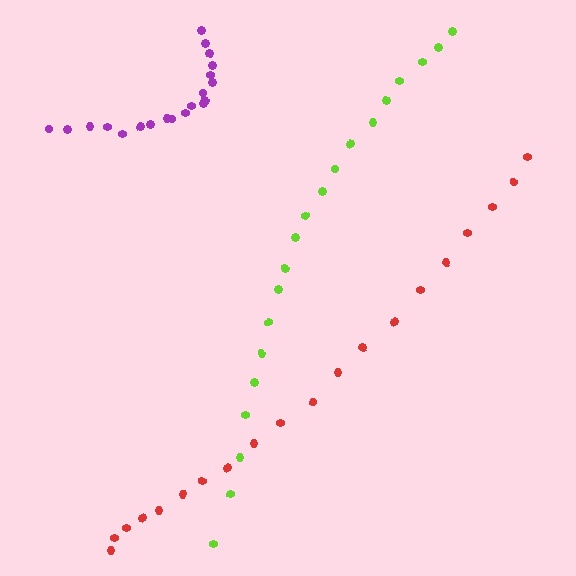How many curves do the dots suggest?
There are 3 distinct paths.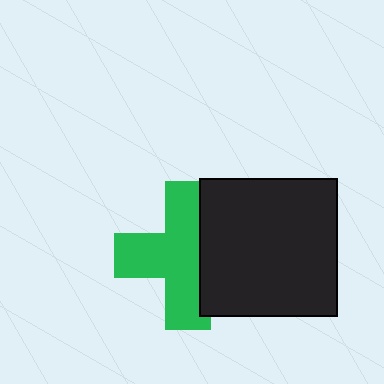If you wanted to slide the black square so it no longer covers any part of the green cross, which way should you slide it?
Slide it right — that is the most direct way to separate the two shapes.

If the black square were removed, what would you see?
You would see the complete green cross.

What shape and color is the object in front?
The object in front is a black square.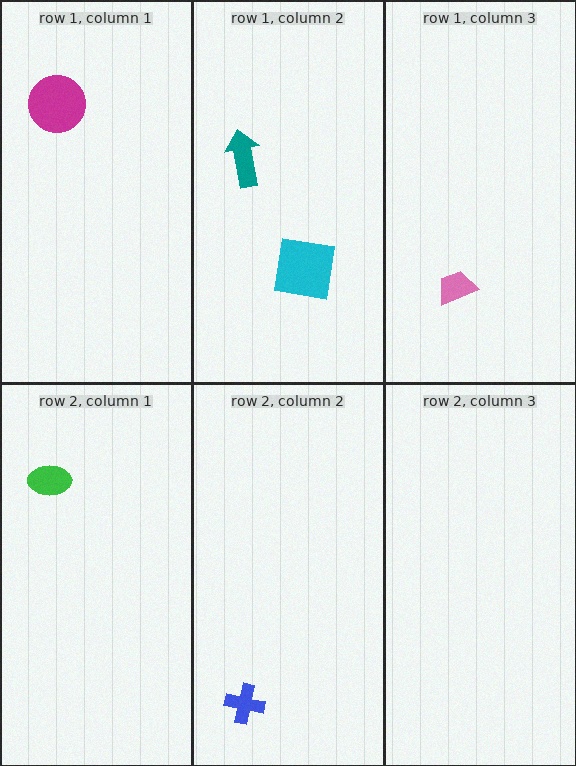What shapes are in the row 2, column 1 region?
The green ellipse.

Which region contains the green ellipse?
The row 2, column 1 region.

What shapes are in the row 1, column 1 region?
The magenta circle.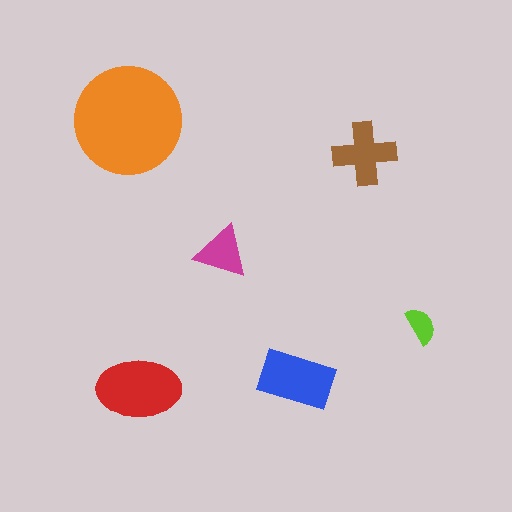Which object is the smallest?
The lime semicircle.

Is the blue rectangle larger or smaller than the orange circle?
Smaller.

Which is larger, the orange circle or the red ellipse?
The orange circle.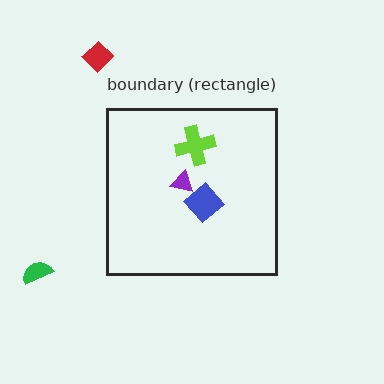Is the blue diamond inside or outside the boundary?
Inside.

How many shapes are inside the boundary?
3 inside, 2 outside.